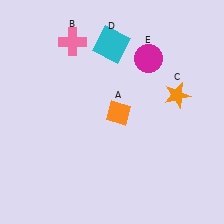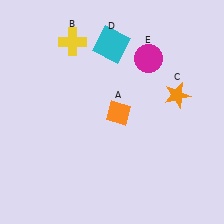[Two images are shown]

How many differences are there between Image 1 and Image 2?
There is 1 difference between the two images.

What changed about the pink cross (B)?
In Image 1, B is pink. In Image 2, it changed to yellow.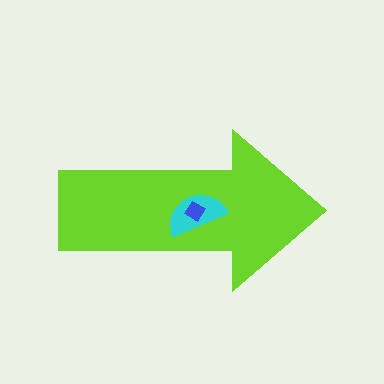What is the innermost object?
The blue diamond.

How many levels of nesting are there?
3.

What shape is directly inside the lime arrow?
The cyan semicircle.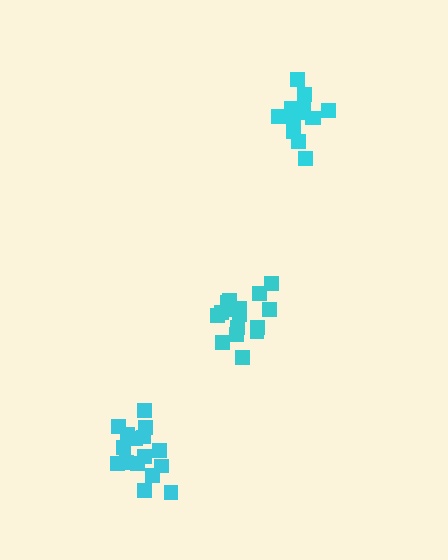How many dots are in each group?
Group 1: 13 dots, Group 2: 16 dots, Group 3: 16 dots (45 total).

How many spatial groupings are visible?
There are 3 spatial groupings.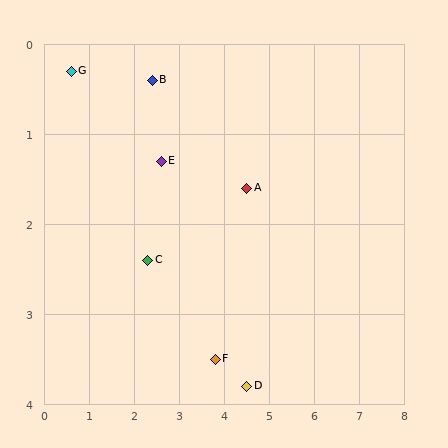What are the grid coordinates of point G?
Point G is at approximately (0.6, 0.3).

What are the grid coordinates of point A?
Point A is at approximately (4.5, 1.6).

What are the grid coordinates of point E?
Point E is at approximately (2.6, 1.3).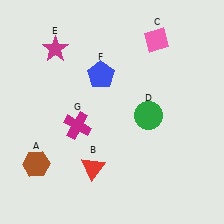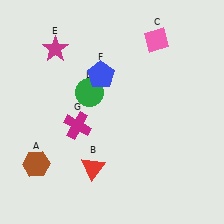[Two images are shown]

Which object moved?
The green circle (D) moved left.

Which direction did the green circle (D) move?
The green circle (D) moved left.